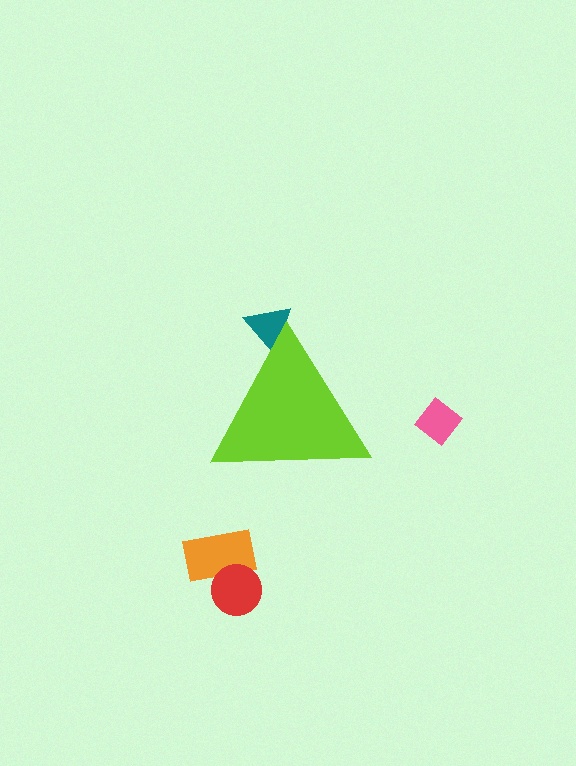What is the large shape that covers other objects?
A lime triangle.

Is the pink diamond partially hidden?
No, the pink diamond is fully visible.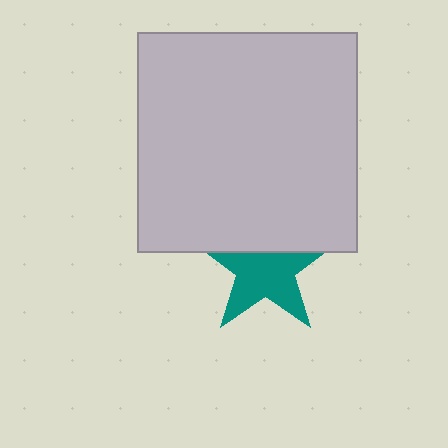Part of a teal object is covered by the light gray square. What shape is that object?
It is a star.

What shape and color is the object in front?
The object in front is a light gray square.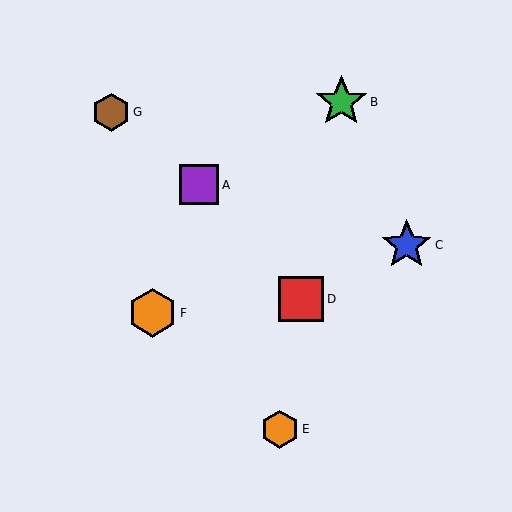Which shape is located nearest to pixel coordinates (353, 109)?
The green star (labeled B) at (341, 102) is nearest to that location.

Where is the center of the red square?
The center of the red square is at (301, 299).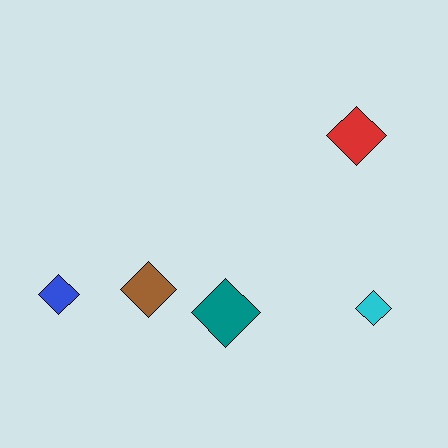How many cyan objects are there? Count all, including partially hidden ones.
There is 1 cyan object.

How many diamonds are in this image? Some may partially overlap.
There are 5 diamonds.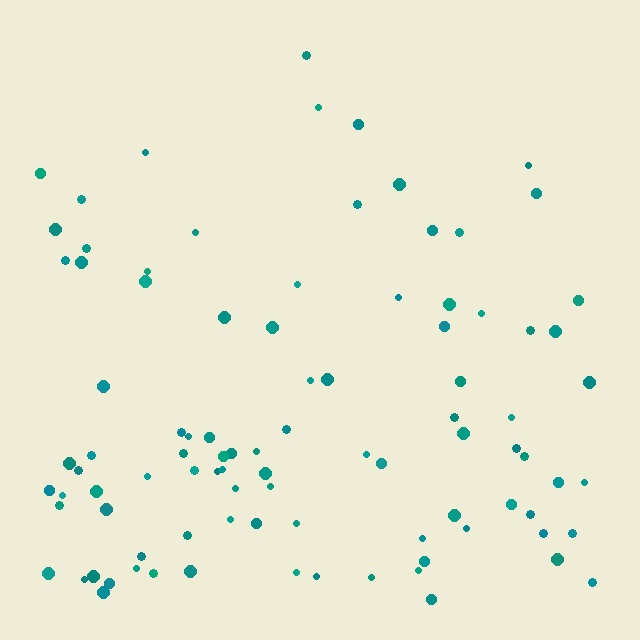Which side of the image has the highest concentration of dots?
The bottom.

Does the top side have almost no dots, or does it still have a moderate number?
Still a moderate number, just noticeably fewer than the bottom.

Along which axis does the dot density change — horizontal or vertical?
Vertical.